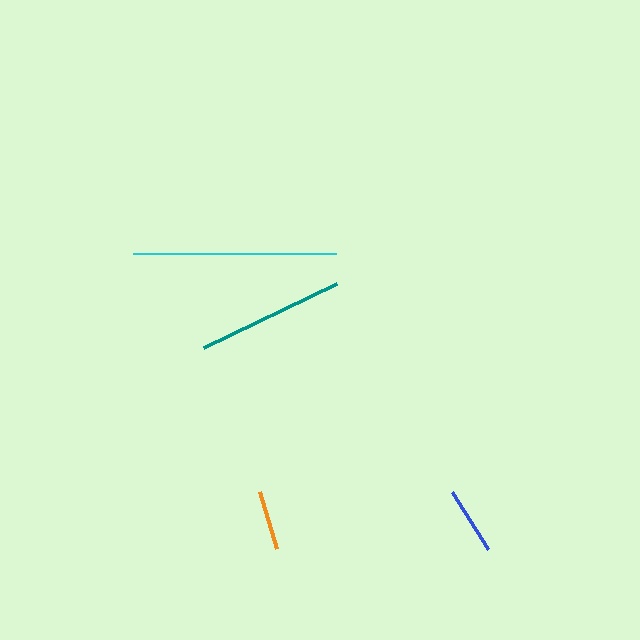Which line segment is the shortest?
The orange line is the shortest at approximately 60 pixels.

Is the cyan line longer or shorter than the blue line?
The cyan line is longer than the blue line.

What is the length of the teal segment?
The teal segment is approximately 147 pixels long.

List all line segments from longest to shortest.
From longest to shortest: cyan, teal, blue, orange.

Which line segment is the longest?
The cyan line is the longest at approximately 203 pixels.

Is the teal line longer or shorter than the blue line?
The teal line is longer than the blue line.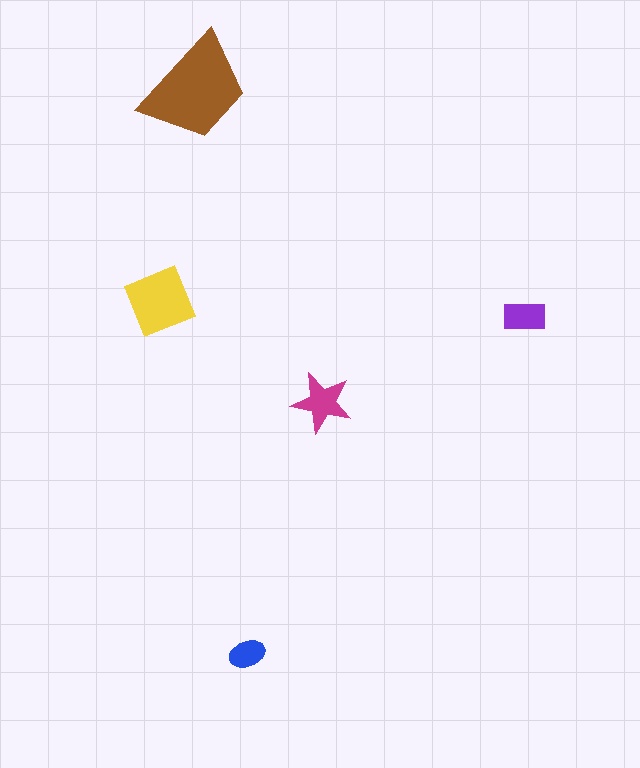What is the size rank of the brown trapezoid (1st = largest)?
1st.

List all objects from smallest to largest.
The blue ellipse, the purple rectangle, the magenta star, the yellow diamond, the brown trapezoid.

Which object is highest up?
The brown trapezoid is topmost.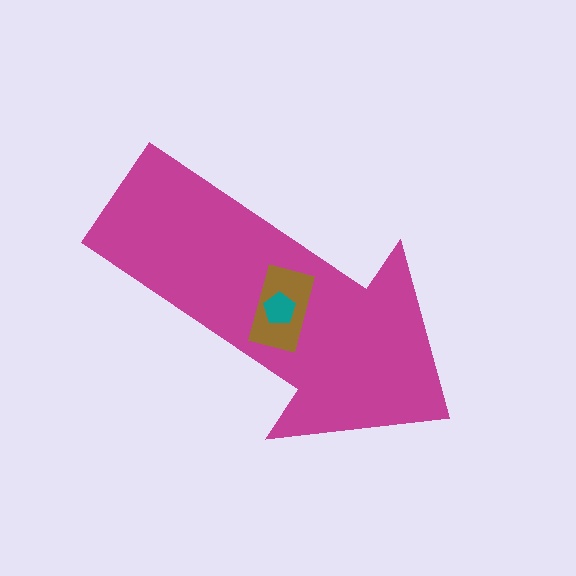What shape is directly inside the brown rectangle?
The teal pentagon.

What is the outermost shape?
The magenta arrow.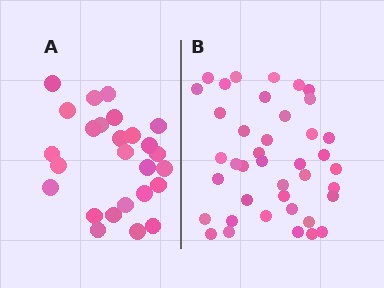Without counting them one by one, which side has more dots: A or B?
Region B (the right region) has more dots.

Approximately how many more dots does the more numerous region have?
Region B has approximately 15 more dots than region A.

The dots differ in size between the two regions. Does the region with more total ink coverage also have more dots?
No. Region A has more total ink coverage because its dots are larger, but region B actually contains more individual dots. Total area can be misleading — the number of items is what matters here.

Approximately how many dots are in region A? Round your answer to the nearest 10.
About 30 dots. (The exact count is 26, which rounds to 30.)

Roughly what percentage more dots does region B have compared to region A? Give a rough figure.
About 55% more.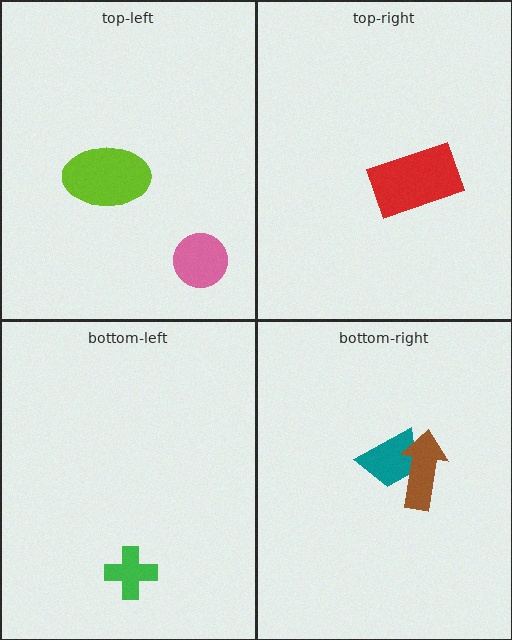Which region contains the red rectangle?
The top-right region.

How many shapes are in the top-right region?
1.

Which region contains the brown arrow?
The bottom-right region.